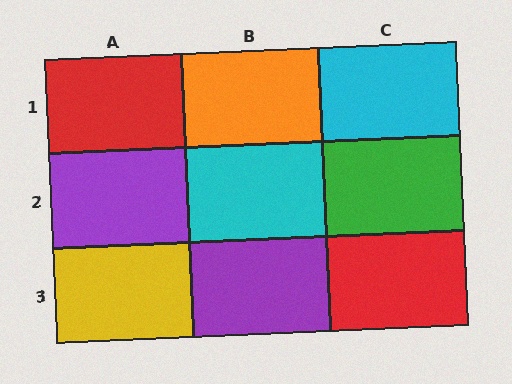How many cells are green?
1 cell is green.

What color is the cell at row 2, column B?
Cyan.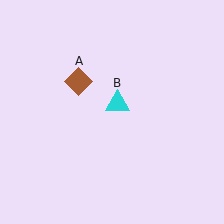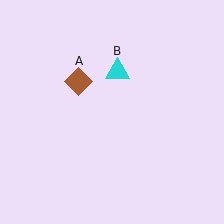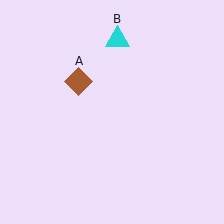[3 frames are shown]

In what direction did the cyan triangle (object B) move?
The cyan triangle (object B) moved up.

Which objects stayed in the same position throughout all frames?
Brown diamond (object A) remained stationary.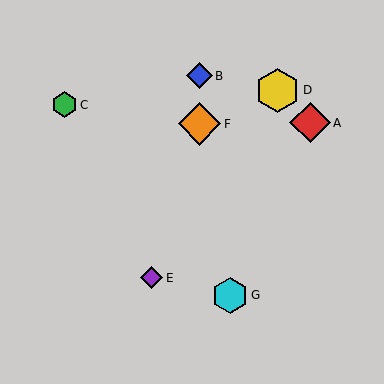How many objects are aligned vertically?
2 objects (B, F) are aligned vertically.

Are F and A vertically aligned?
No, F is at x≈199 and A is at x≈310.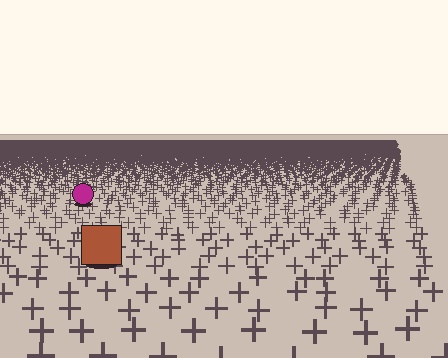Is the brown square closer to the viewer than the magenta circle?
Yes. The brown square is closer — you can tell from the texture gradient: the ground texture is coarser near it.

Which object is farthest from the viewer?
The magenta circle is farthest from the viewer. It appears smaller and the ground texture around it is denser.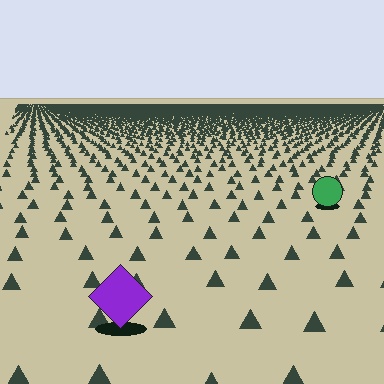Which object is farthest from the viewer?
The green circle is farthest from the viewer. It appears smaller and the ground texture around it is denser.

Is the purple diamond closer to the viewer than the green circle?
Yes. The purple diamond is closer — you can tell from the texture gradient: the ground texture is coarser near it.